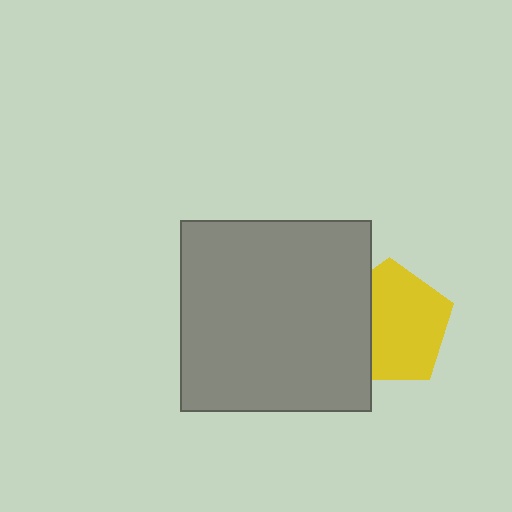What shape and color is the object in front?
The object in front is a gray square.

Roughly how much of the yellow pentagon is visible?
Most of it is visible (roughly 69%).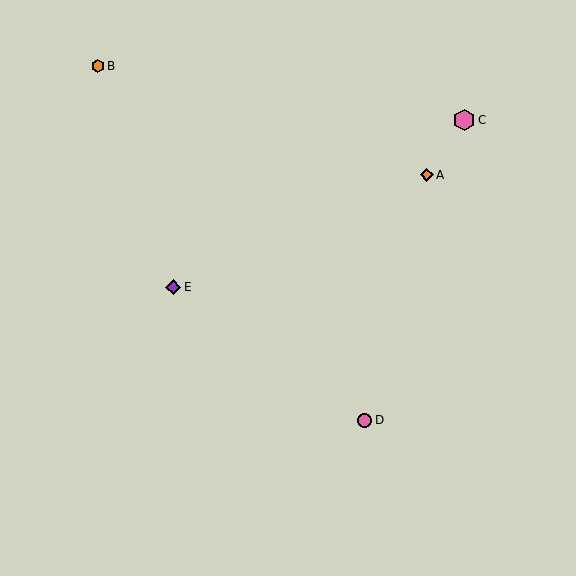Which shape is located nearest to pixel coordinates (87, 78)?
The orange hexagon (labeled B) at (98, 66) is nearest to that location.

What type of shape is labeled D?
Shape D is a pink circle.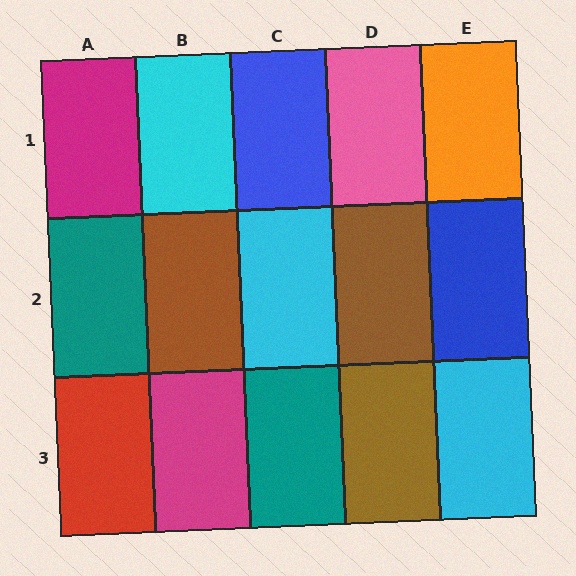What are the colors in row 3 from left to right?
Red, magenta, teal, brown, cyan.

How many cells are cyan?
3 cells are cyan.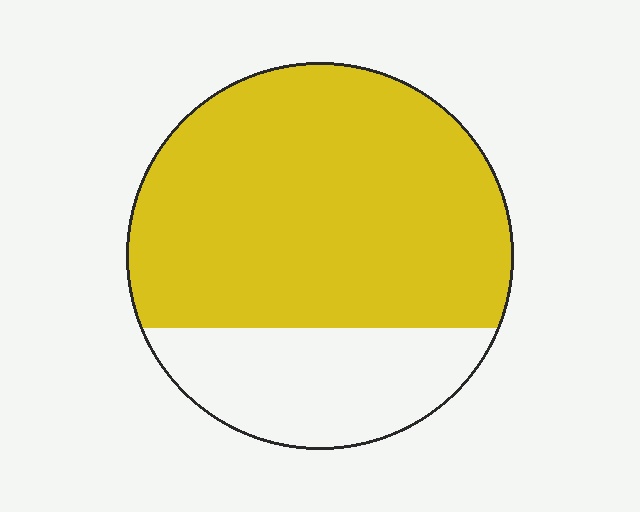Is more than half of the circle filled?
Yes.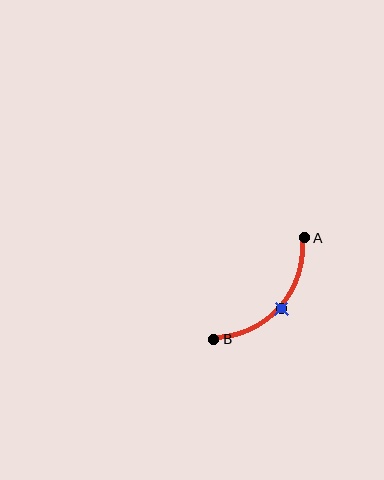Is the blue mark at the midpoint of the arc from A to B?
Yes. The blue mark lies on the arc at equal arc-length from both A and B — it is the arc midpoint.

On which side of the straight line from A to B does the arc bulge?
The arc bulges below and to the right of the straight line connecting A and B.